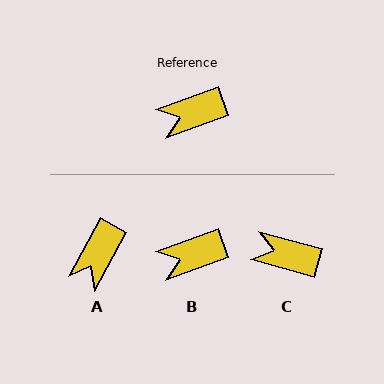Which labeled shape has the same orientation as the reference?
B.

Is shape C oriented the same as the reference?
No, it is off by about 36 degrees.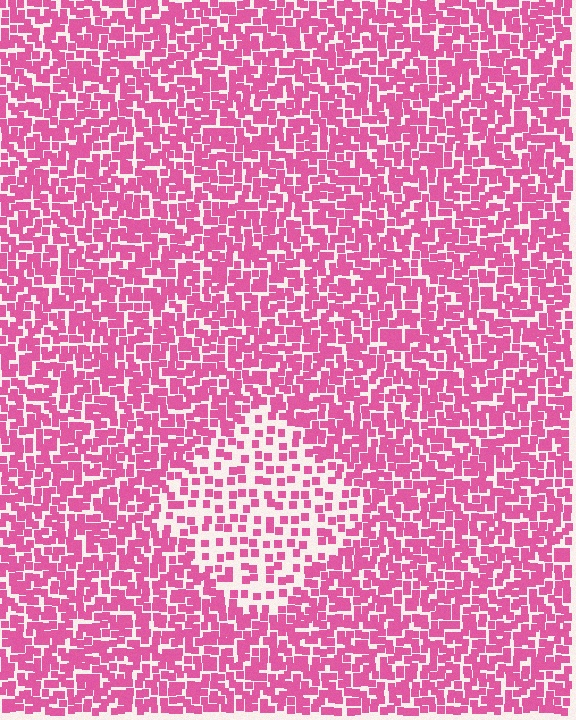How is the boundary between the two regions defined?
The boundary is defined by a change in element density (approximately 2.2x ratio). All elements are the same color, size, and shape.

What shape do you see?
I see a diamond.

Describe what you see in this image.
The image contains small pink elements arranged at two different densities. A diamond-shaped region is visible where the elements are less densely packed than the surrounding area.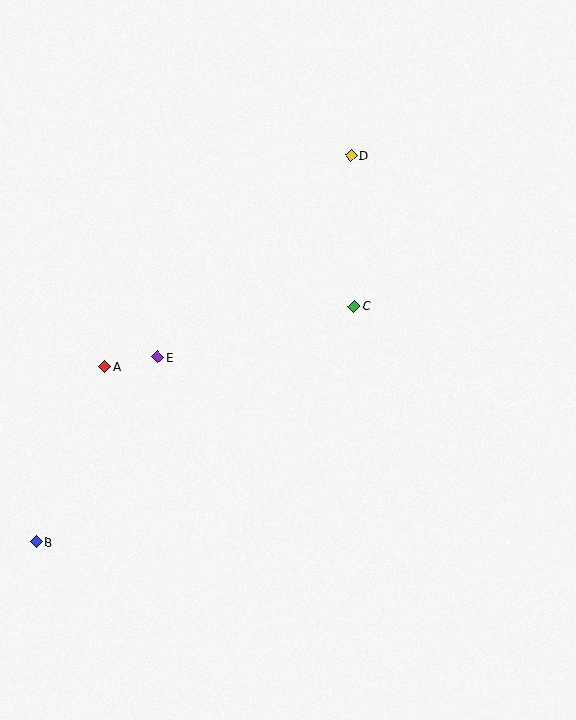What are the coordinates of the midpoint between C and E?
The midpoint between C and E is at (256, 332).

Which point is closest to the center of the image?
Point C at (354, 306) is closest to the center.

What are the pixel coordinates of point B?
Point B is at (36, 542).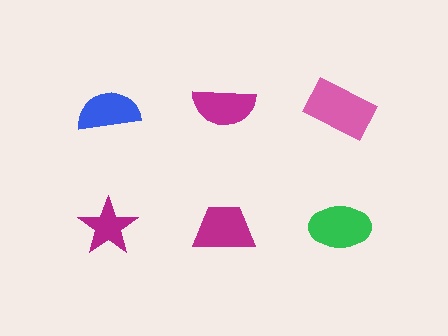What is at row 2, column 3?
A green ellipse.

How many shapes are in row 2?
3 shapes.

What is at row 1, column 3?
A pink rectangle.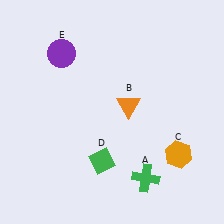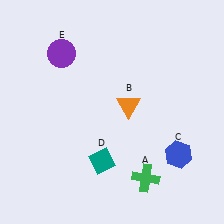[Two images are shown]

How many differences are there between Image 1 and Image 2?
There are 2 differences between the two images.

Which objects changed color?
C changed from orange to blue. D changed from green to teal.